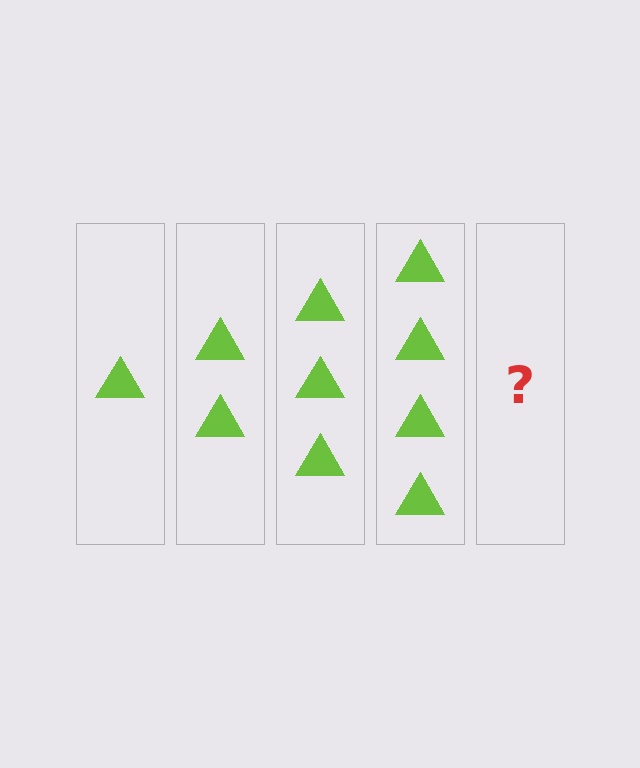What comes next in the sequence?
The next element should be 5 triangles.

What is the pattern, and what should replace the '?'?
The pattern is that each step adds one more triangle. The '?' should be 5 triangles.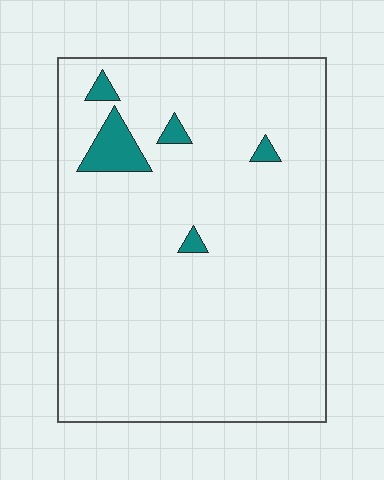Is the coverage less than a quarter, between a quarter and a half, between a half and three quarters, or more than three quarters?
Less than a quarter.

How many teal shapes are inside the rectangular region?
5.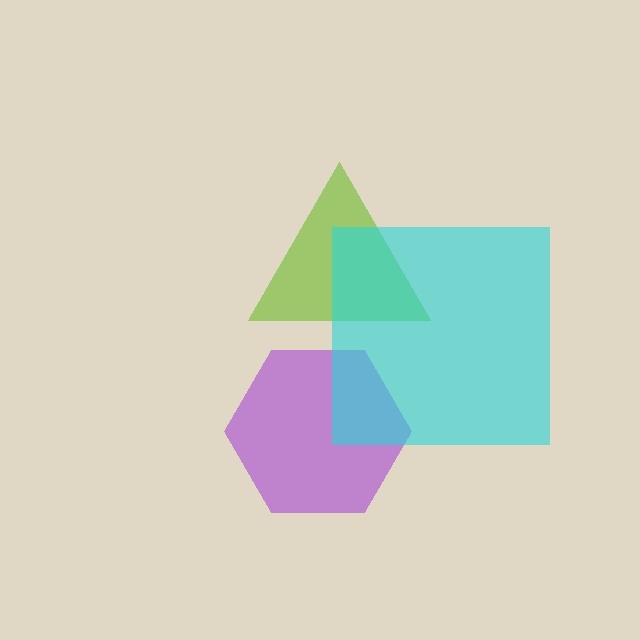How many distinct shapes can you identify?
There are 3 distinct shapes: a purple hexagon, a lime triangle, a cyan square.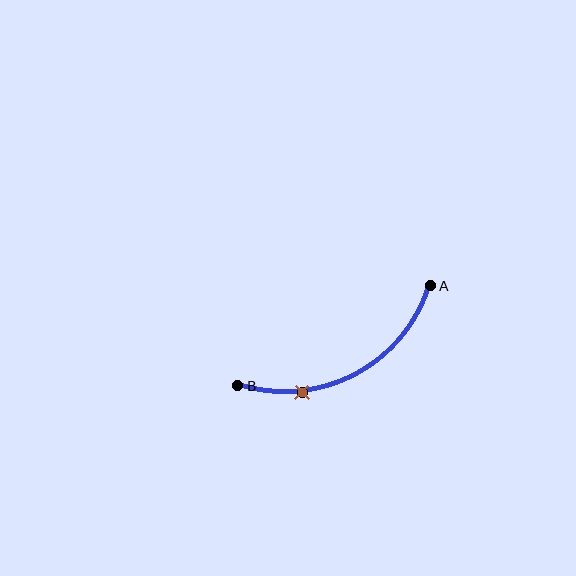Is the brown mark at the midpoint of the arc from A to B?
No. The brown mark lies on the arc but is closer to endpoint B. The arc midpoint would be at the point on the curve equidistant along the arc from both A and B.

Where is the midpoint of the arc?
The arc midpoint is the point on the curve farthest from the straight line joining A and B. It sits below that line.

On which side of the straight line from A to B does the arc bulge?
The arc bulges below the straight line connecting A and B.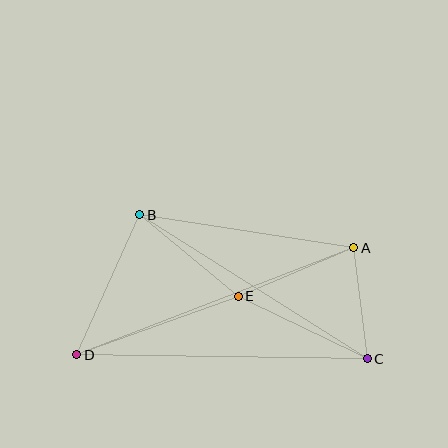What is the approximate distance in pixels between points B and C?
The distance between B and C is approximately 269 pixels.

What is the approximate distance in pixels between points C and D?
The distance between C and D is approximately 290 pixels.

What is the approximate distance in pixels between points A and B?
The distance between A and B is approximately 216 pixels.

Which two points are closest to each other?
Points A and C are closest to each other.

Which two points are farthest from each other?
Points A and D are farthest from each other.